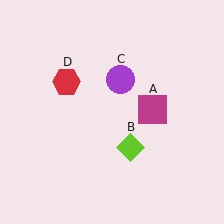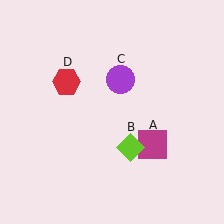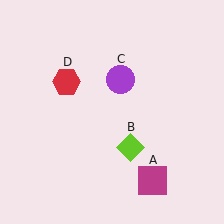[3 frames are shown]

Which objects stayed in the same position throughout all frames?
Lime diamond (object B) and purple circle (object C) and red hexagon (object D) remained stationary.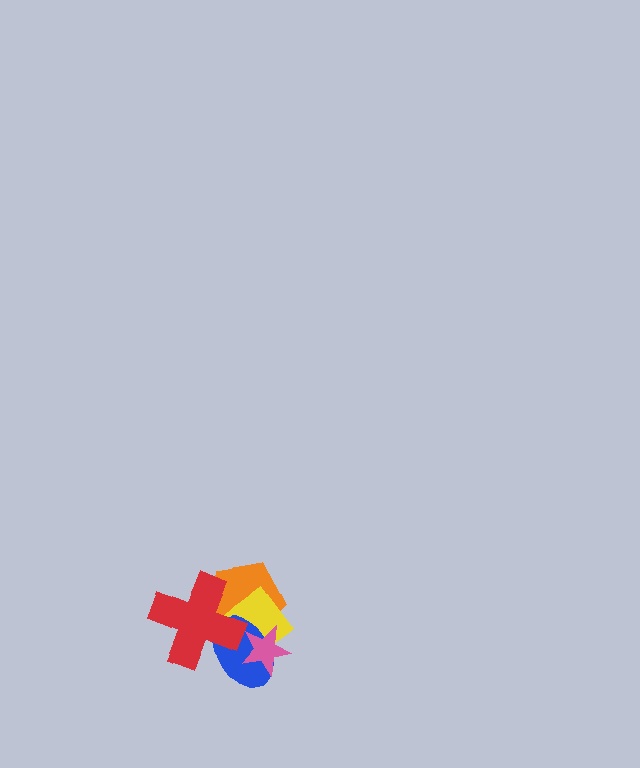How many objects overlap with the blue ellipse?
4 objects overlap with the blue ellipse.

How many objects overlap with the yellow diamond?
4 objects overlap with the yellow diamond.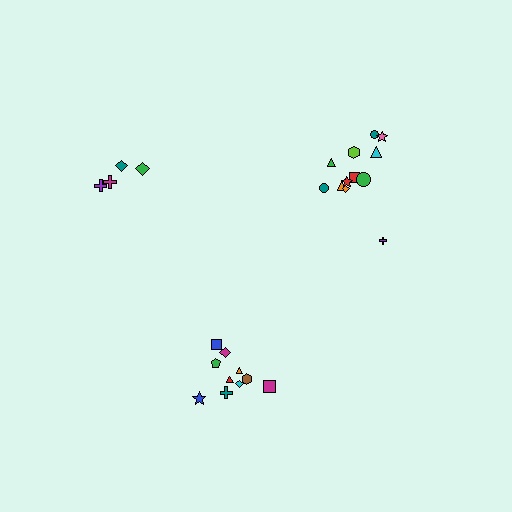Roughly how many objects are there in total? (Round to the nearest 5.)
Roughly 25 objects in total.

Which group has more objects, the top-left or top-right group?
The top-right group.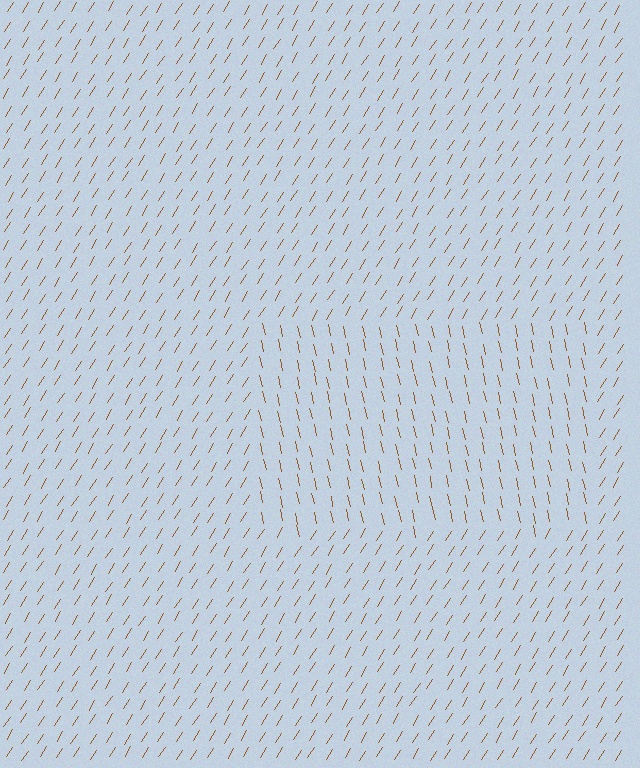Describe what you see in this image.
The image is filled with small brown line segments. A rectangle region in the image has lines oriented differently from the surrounding lines, creating a visible texture boundary.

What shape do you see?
I see a rectangle.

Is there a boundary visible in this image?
Yes, there is a texture boundary formed by a change in line orientation.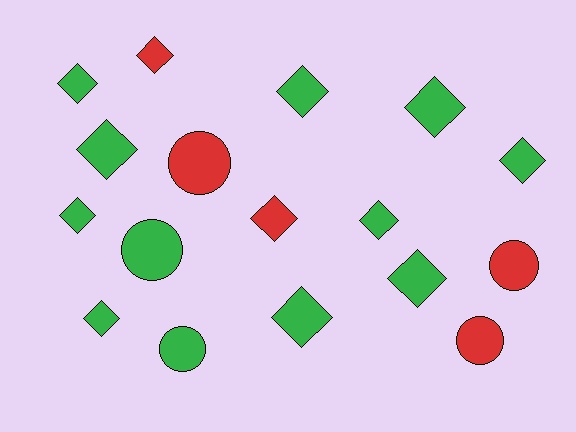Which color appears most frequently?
Green, with 12 objects.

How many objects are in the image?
There are 17 objects.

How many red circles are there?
There are 3 red circles.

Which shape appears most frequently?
Diamond, with 12 objects.